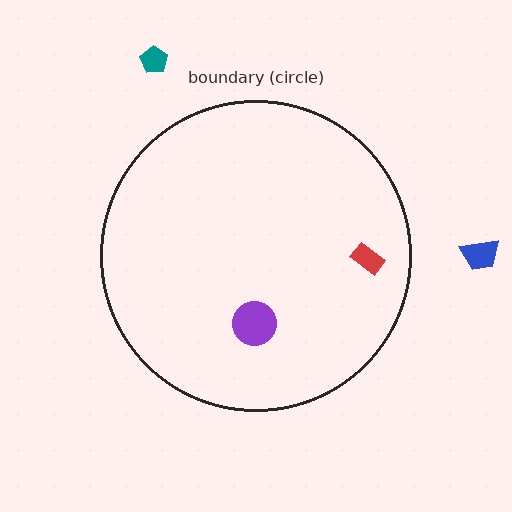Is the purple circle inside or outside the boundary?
Inside.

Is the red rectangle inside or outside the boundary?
Inside.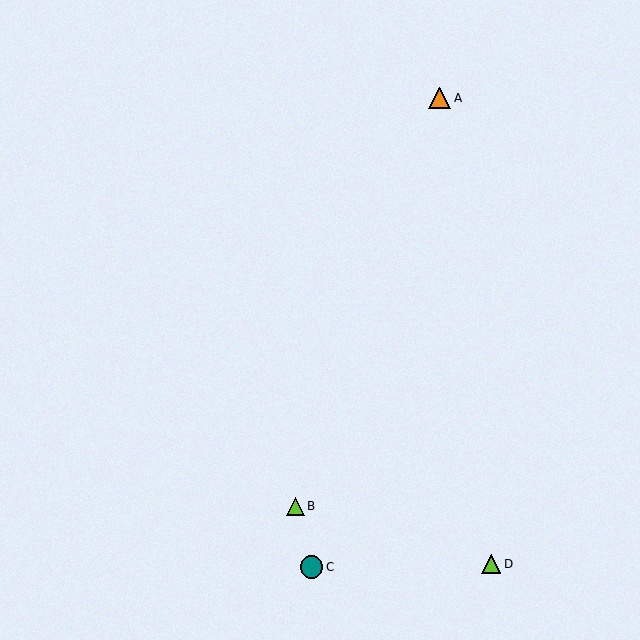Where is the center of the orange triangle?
The center of the orange triangle is at (440, 98).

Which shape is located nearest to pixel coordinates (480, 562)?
The lime triangle (labeled D) at (491, 564) is nearest to that location.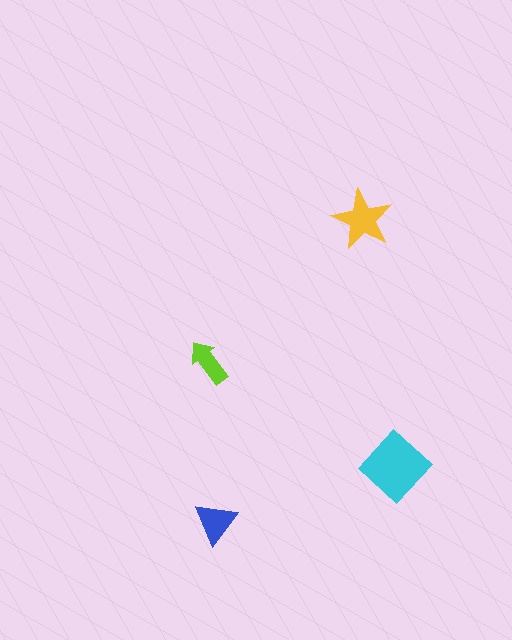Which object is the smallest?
The lime arrow.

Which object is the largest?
The cyan diamond.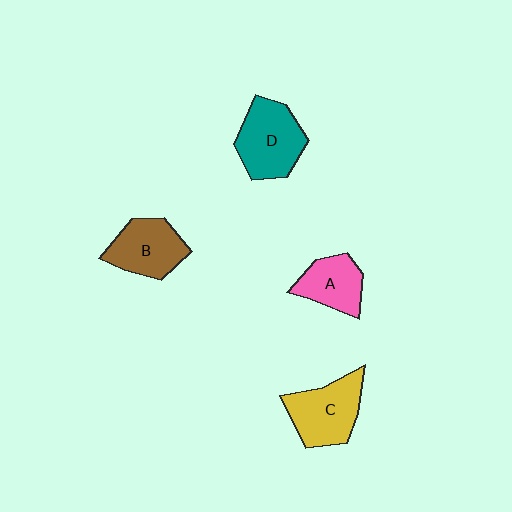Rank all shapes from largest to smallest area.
From largest to smallest: D (teal), C (yellow), B (brown), A (pink).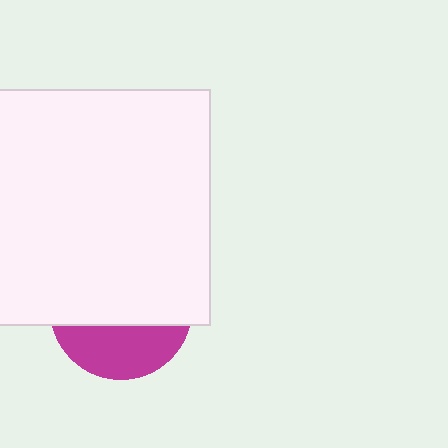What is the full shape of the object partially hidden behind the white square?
The partially hidden object is a magenta circle.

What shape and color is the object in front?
The object in front is a white square.